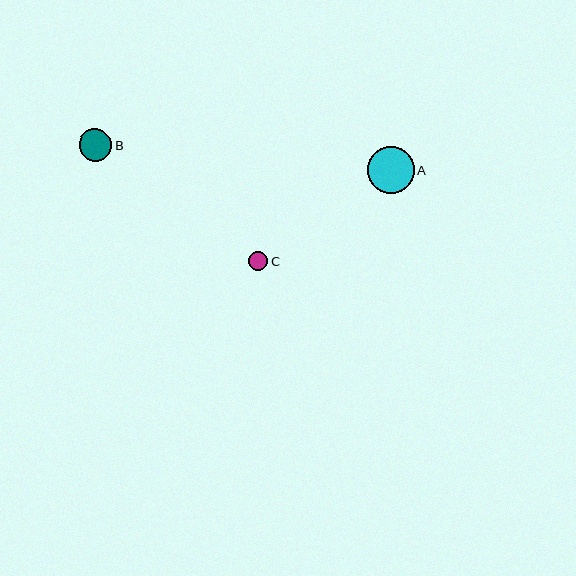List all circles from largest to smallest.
From largest to smallest: A, B, C.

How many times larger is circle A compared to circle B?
Circle A is approximately 1.5 times the size of circle B.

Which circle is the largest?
Circle A is the largest with a size of approximately 47 pixels.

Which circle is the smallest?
Circle C is the smallest with a size of approximately 19 pixels.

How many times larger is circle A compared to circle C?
Circle A is approximately 2.5 times the size of circle C.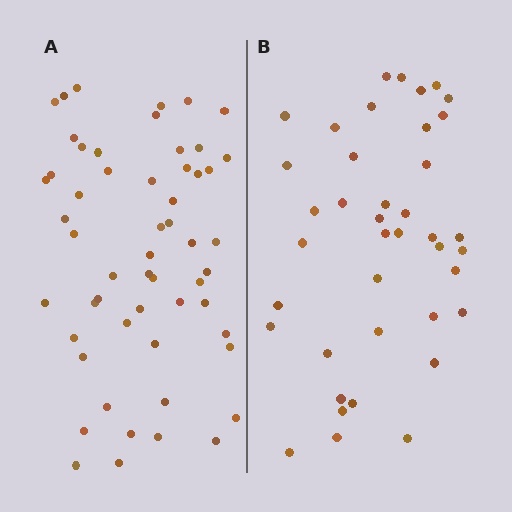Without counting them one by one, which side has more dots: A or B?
Region A (the left region) has more dots.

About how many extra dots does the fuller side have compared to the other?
Region A has approximately 15 more dots than region B.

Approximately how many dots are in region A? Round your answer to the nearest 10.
About 60 dots. (The exact count is 55, which rounds to 60.)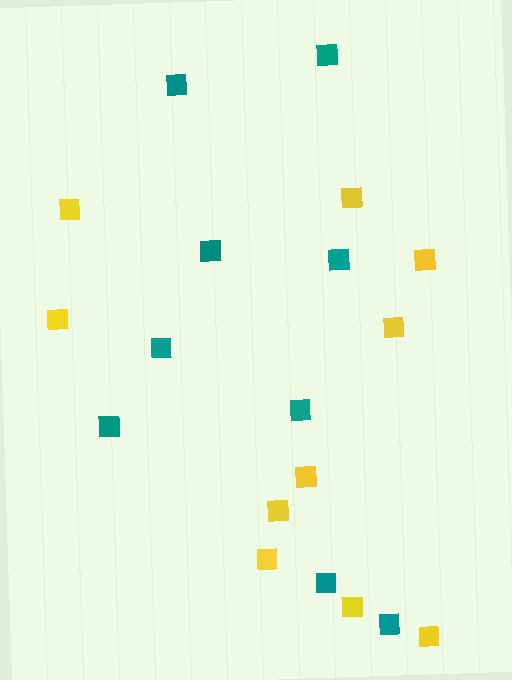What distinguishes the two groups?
There are 2 groups: one group of yellow squares (10) and one group of teal squares (9).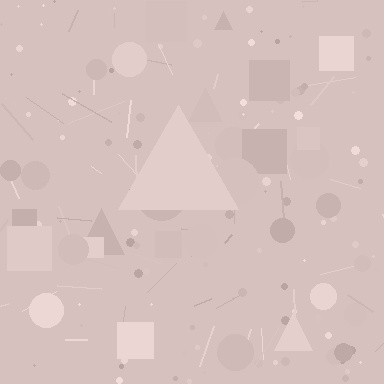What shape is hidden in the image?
A triangle is hidden in the image.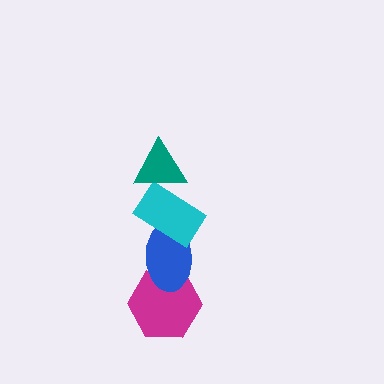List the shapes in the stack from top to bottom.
From top to bottom: the teal triangle, the cyan rectangle, the blue ellipse, the magenta hexagon.